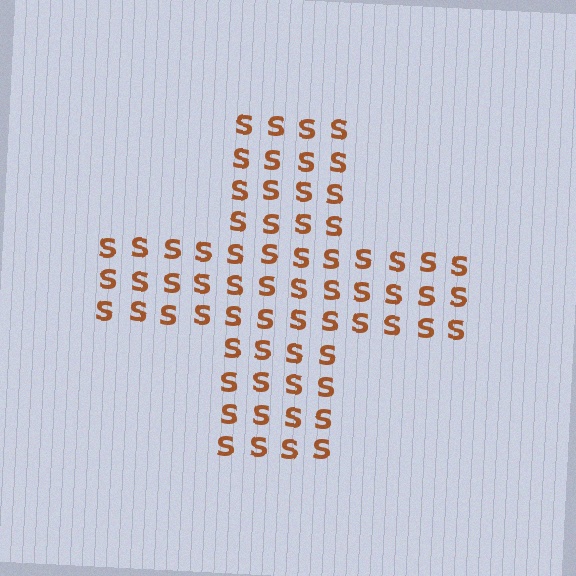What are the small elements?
The small elements are letter S's.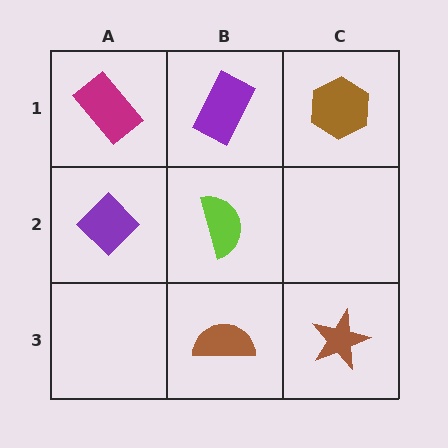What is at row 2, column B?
A lime semicircle.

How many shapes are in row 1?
3 shapes.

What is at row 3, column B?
A brown semicircle.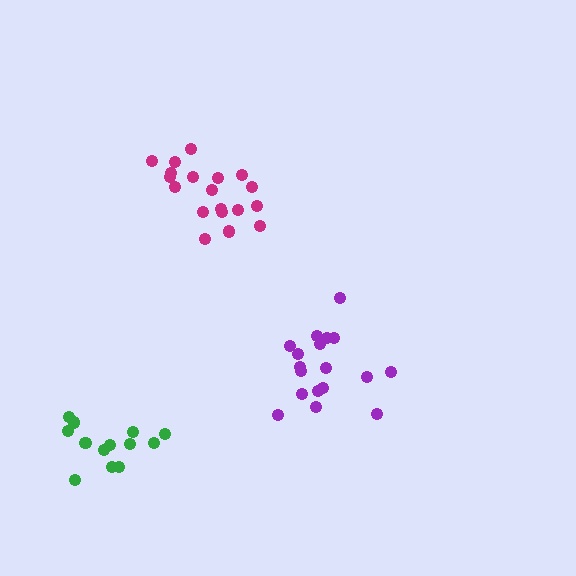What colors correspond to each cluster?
The clusters are colored: purple, magenta, green.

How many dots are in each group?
Group 1: 18 dots, Group 2: 19 dots, Group 3: 13 dots (50 total).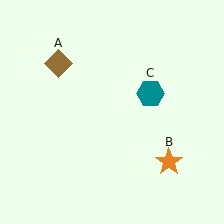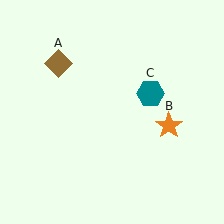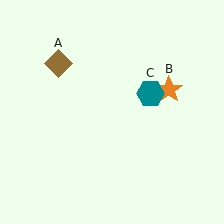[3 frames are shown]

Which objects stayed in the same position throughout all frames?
Brown diamond (object A) and teal hexagon (object C) remained stationary.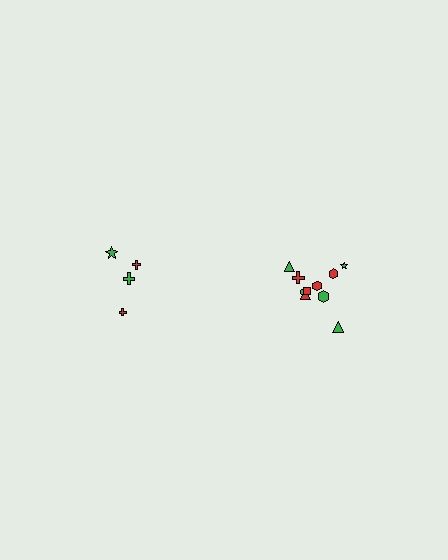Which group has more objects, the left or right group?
The right group.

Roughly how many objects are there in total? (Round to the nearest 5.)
Roughly 15 objects in total.